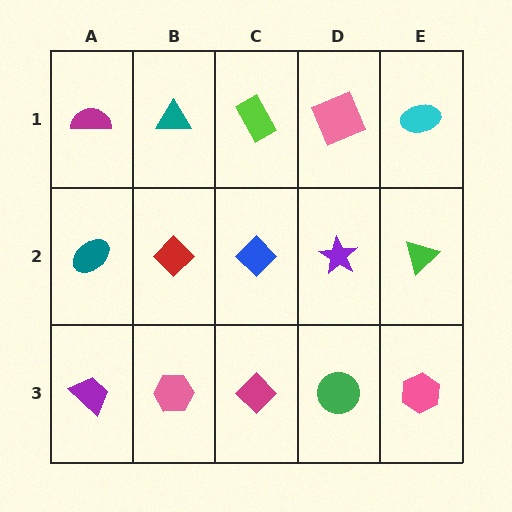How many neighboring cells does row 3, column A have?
2.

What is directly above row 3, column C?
A blue diamond.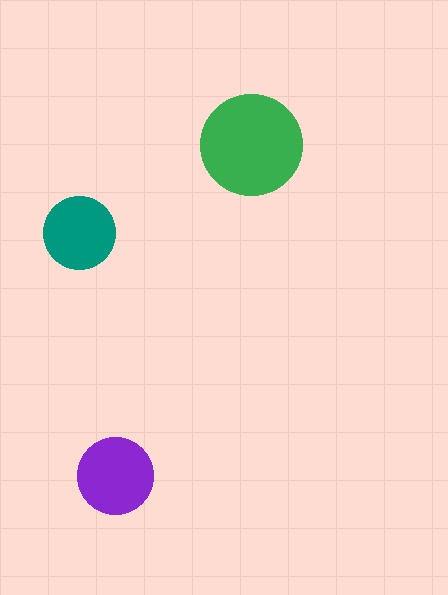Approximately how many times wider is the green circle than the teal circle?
About 1.5 times wider.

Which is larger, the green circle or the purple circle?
The green one.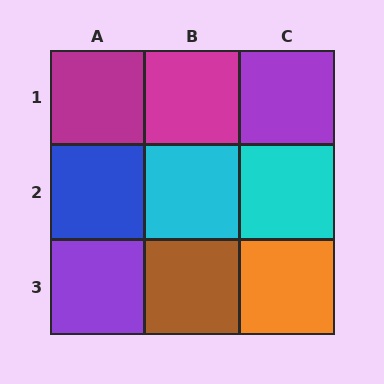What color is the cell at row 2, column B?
Cyan.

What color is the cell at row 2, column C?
Cyan.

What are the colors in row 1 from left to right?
Magenta, magenta, purple.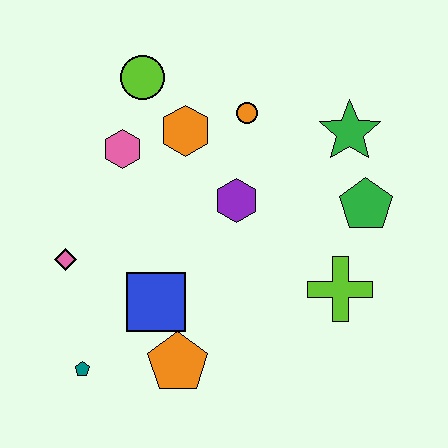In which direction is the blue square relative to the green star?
The blue square is to the left of the green star.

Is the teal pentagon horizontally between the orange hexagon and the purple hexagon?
No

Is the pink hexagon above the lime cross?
Yes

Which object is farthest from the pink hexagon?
The lime cross is farthest from the pink hexagon.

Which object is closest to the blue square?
The orange pentagon is closest to the blue square.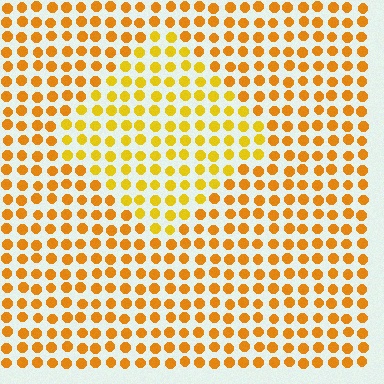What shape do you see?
I see a diamond.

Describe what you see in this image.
The image is filled with small orange elements in a uniform arrangement. A diamond-shaped region is visible where the elements are tinted to a slightly different hue, forming a subtle color boundary.